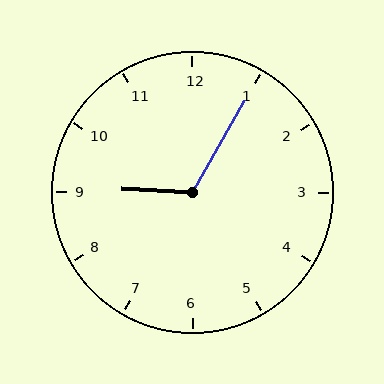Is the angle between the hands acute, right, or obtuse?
It is obtuse.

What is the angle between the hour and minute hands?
Approximately 118 degrees.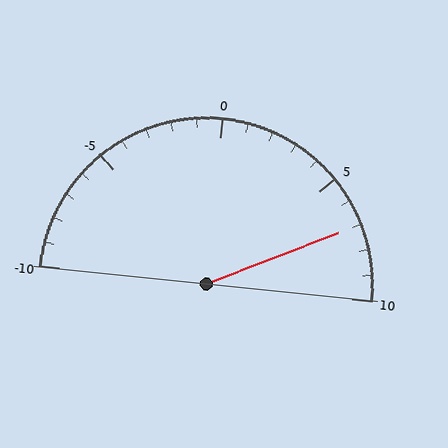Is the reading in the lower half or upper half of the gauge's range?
The reading is in the upper half of the range (-10 to 10).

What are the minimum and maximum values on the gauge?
The gauge ranges from -10 to 10.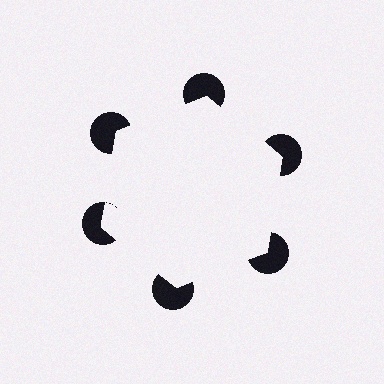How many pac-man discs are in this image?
There are 6 — one at each vertex of the illusory hexagon.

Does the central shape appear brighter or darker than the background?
It typically appears slightly brighter than the background, even though no actual brightness change is drawn.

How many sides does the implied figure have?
6 sides.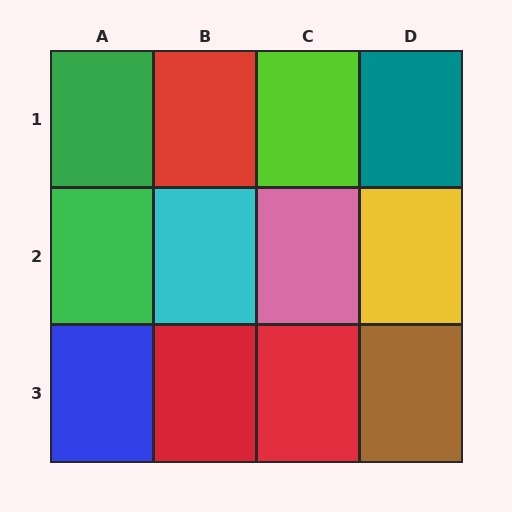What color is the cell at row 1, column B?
Red.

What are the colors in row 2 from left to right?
Green, cyan, pink, yellow.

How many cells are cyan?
1 cell is cyan.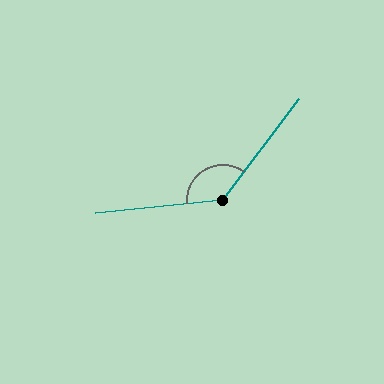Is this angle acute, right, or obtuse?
It is obtuse.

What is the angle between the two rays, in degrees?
Approximately 133 degrees.